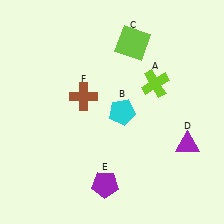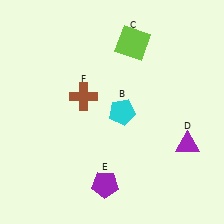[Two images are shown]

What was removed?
The lime cross (A) was removed in Image 2.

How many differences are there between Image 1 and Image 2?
There is 1 difference between the two images.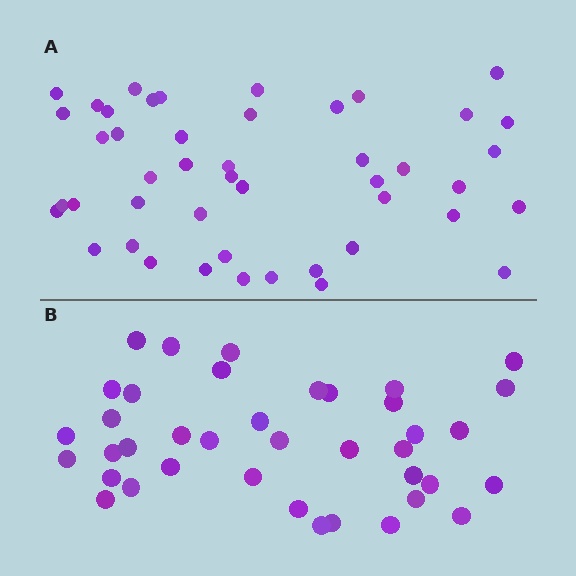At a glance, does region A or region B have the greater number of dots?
Region A (the top region) has more dots.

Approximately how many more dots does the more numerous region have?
Region A has roughly 8 or so more dots than region B.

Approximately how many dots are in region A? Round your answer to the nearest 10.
About 50 dots. (The exact count is 46, which rounds to 50.)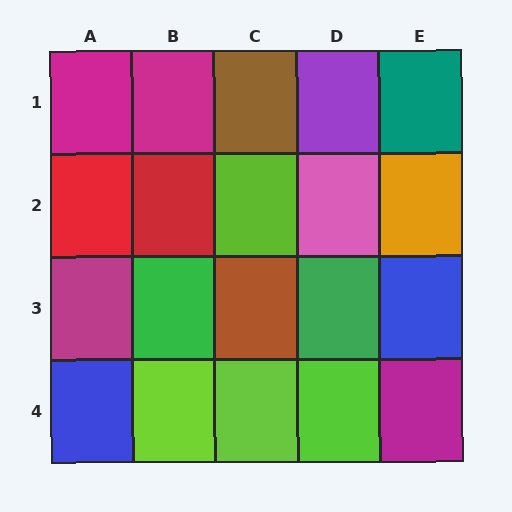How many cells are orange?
1 cell is orange.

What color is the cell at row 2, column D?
Pink.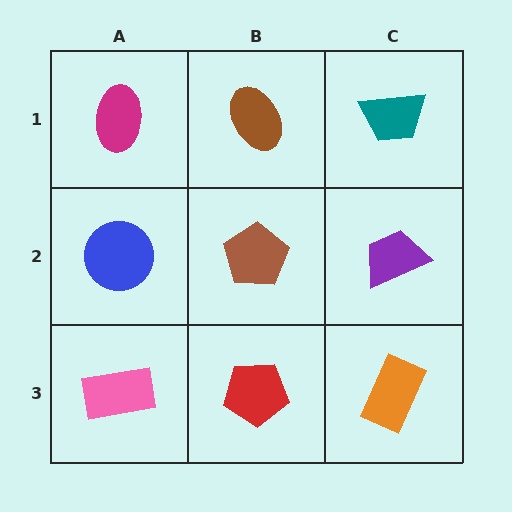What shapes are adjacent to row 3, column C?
A purple trapezoid (row 2, column C), a red pentagon (row 3, column B).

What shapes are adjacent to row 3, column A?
A blue circle (row 2, column A), a red pentagon (row 3, column B).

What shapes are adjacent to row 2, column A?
A magenta ellipse (row 1, column A), a pink rectangle (row 3, column A), a brown pentagon (row 2, column B).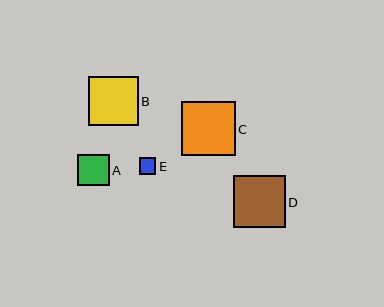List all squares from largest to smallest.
From largest to smallest: C, D, B, A, E.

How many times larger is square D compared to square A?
Square D is approximately 1.6 times the size of square A.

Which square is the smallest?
Square E is the smallest with a size of approximately 16 pixels.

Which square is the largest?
Square C is the largest with a size of approximately 54 pixels.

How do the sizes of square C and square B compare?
Square C and square B are approximately the same size.